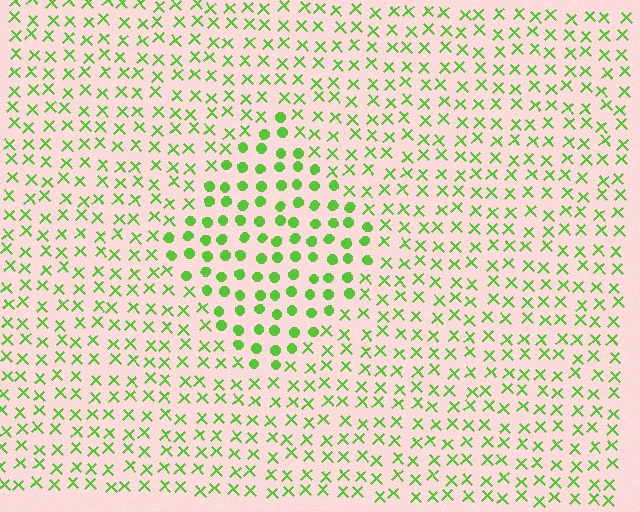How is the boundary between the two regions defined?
The boundary is defined by a change in element shape: circles inside vs. X marks outside. All elements share the same color and spacing.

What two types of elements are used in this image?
The image uses circles inside the diamond region and X marks outside it.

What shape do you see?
I see a diamond.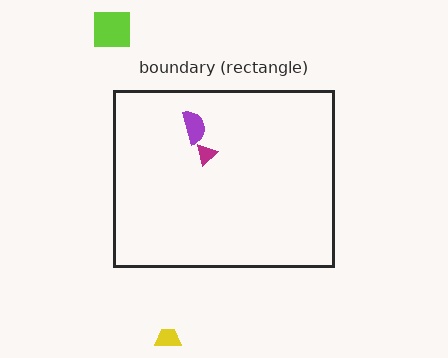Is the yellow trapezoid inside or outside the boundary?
Outside.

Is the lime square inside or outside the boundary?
Outside.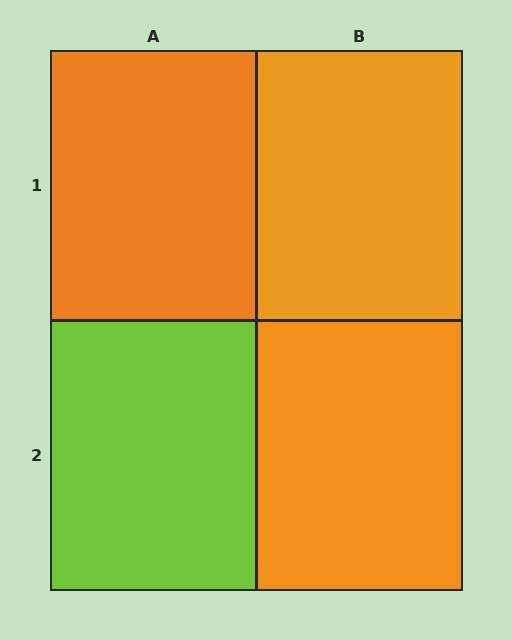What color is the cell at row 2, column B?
Orange.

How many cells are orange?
3 cells are orange.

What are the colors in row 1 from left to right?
Orange, orange.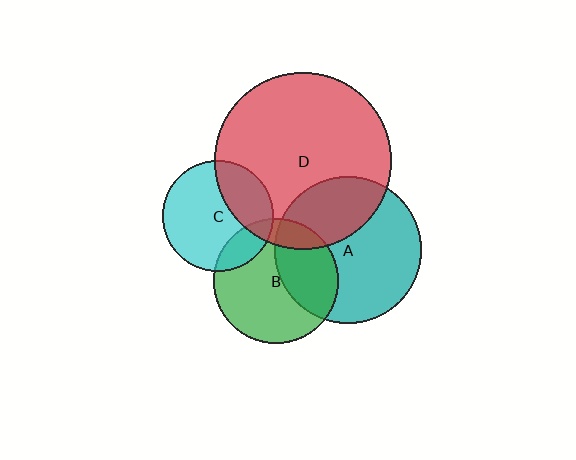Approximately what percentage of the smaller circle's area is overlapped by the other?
Approximately 15%.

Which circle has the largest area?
Circle D (red).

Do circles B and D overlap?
Yes.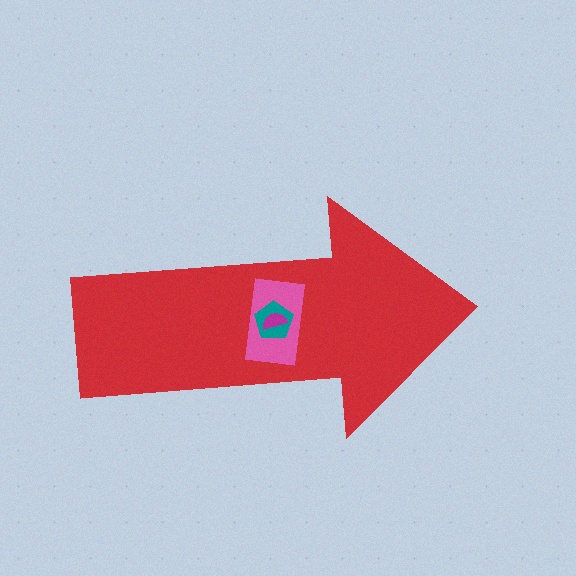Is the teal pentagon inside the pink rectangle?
Yes.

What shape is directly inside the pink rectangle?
The teal pentagon.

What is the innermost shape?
The magenta semicircle.